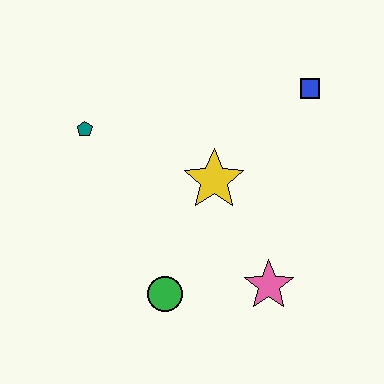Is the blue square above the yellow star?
Yes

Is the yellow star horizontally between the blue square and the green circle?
Yes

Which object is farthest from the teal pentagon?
The pink star is farthest from the teal pentagon.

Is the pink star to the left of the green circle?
No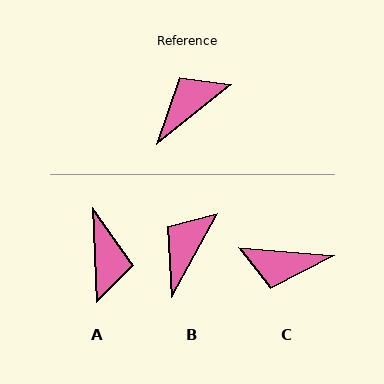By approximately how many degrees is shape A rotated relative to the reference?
Approximately 126 degrees clockwise.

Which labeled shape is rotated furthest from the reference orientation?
C, about 136 degrees away.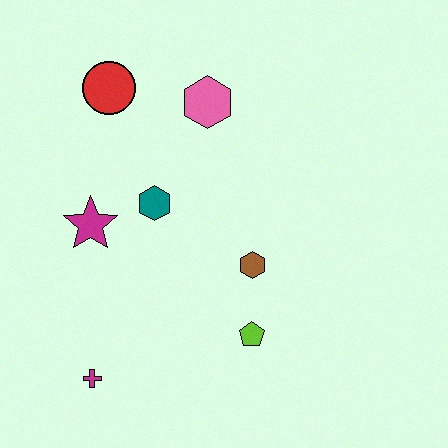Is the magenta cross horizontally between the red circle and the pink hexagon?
No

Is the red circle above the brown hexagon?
Yes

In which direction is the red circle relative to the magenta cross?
The red circle is above the magenta cross.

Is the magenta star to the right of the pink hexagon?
No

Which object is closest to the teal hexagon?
The magenta star is closest to the teal hexagon.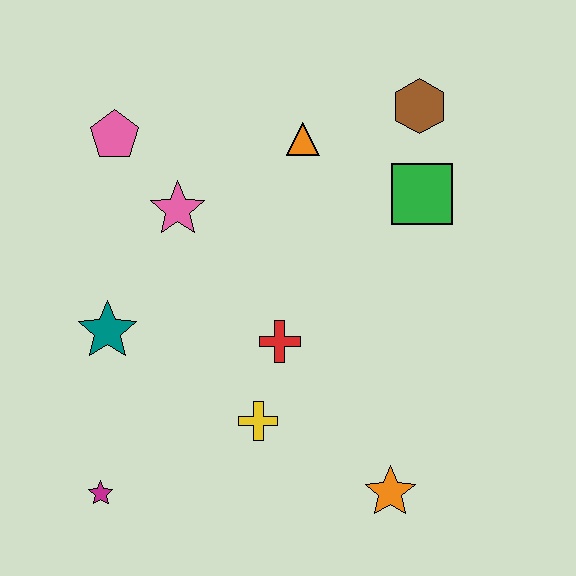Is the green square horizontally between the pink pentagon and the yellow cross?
No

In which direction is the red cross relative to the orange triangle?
The red cross is below the orange triangle.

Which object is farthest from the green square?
The magenta star is farthest from the green square.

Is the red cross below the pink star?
Yes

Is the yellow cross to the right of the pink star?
Yes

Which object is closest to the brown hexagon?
The green square is closest to the brown hexagon.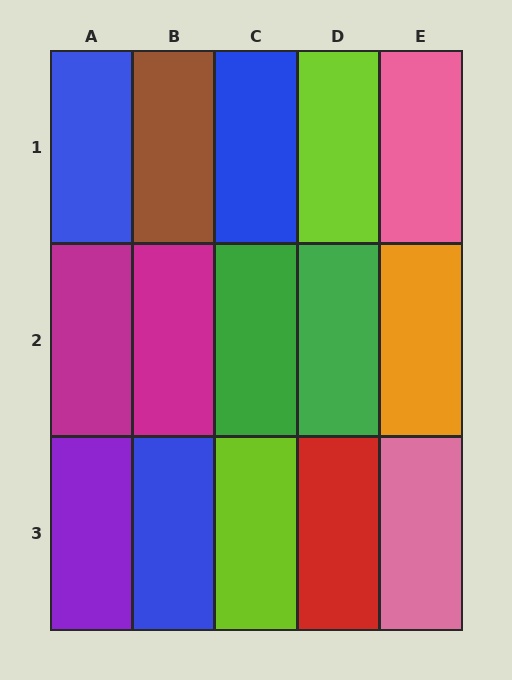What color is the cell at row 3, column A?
Purple.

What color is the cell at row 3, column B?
Blue.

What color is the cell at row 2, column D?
Green.